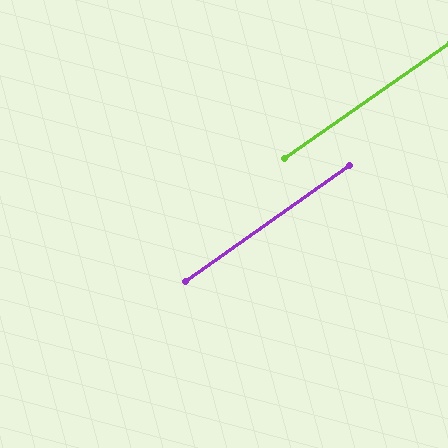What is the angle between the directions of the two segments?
Approximately 0 degrees.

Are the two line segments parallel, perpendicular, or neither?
Parallel — their directions differ by only 0.4°.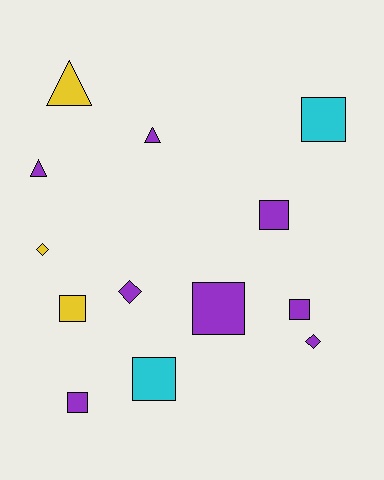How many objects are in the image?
There are 13 objects.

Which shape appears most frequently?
Square, with 7 objects.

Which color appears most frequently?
Purple, with 8 objects.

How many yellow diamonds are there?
There is 1 yellow diamond.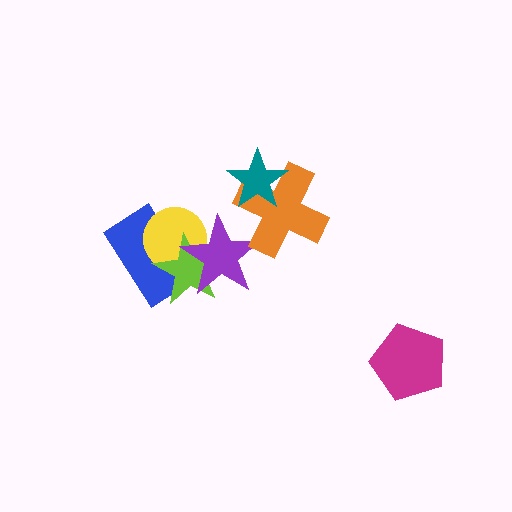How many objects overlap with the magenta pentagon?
0 objects overlap with the magenta pentagon.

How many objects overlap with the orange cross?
2 objects overlap with the orange cross.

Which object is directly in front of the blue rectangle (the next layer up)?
The yellow circle is directly in front of the blue rectangle.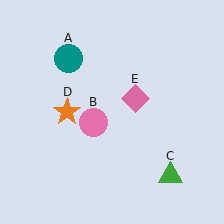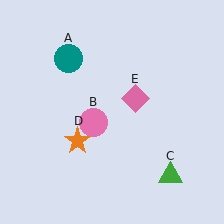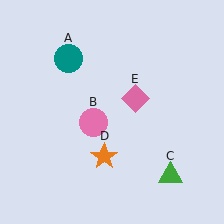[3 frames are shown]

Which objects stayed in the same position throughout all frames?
Teal circle (object A) and pink circle (object B) and green triangle (object C) and pink diamond (object E) remained stationary.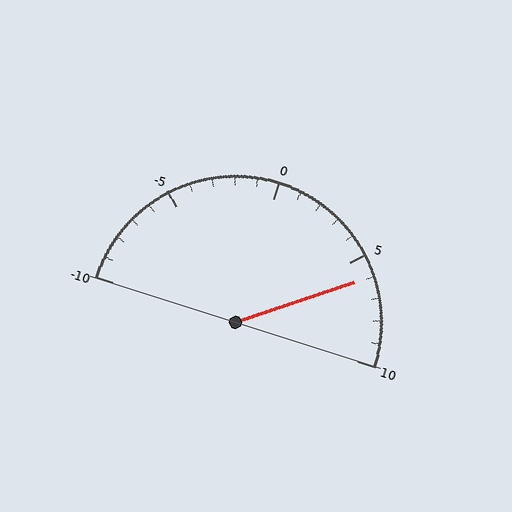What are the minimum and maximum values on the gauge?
The gauge ranges from -10 to 10.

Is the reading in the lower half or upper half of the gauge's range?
The reading is in the upper half of the range (-10 to 10).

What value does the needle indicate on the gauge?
The needle indicates approximately 6.